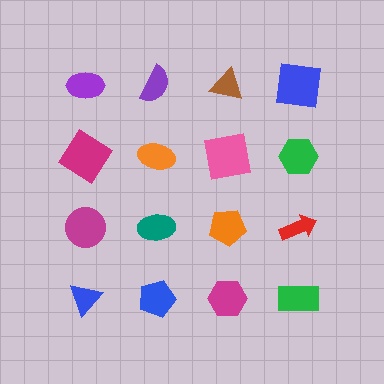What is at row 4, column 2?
A blue pentagon.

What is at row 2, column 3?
A pink square.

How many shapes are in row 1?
4 shapes.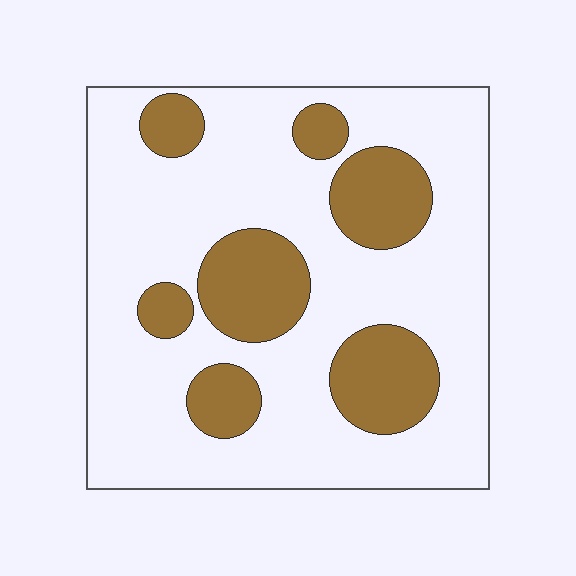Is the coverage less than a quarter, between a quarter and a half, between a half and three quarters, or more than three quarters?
Between a quarter and a half.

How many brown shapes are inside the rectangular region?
7.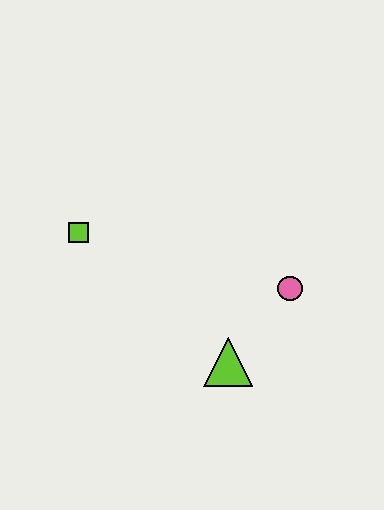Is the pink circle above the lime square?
No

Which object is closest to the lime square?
The lime triangle is closest to the lime square.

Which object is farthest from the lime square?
The pink circle is farthest from the lime square.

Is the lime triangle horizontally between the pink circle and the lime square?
Yes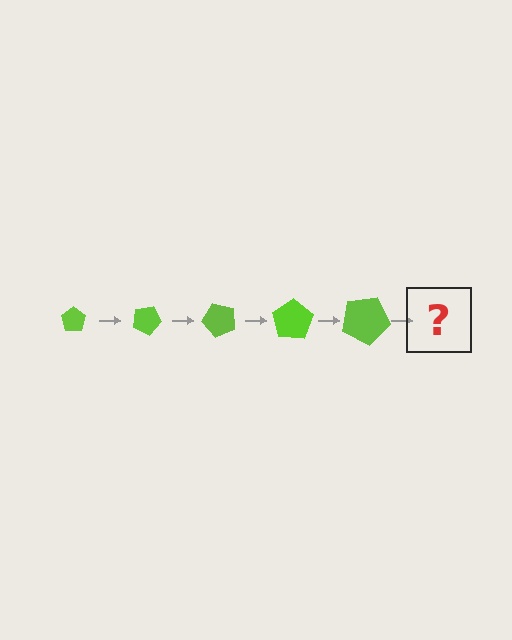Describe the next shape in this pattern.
It should be a pentagon, larger than the previous one and rotated 125 degrees from the start.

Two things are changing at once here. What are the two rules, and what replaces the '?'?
The two rules are that the pentagon grows larger each step and it rotates 25 degrees each step. The '?' should be a pentagon, larger than the previous one and rotated 125 degrees from the start.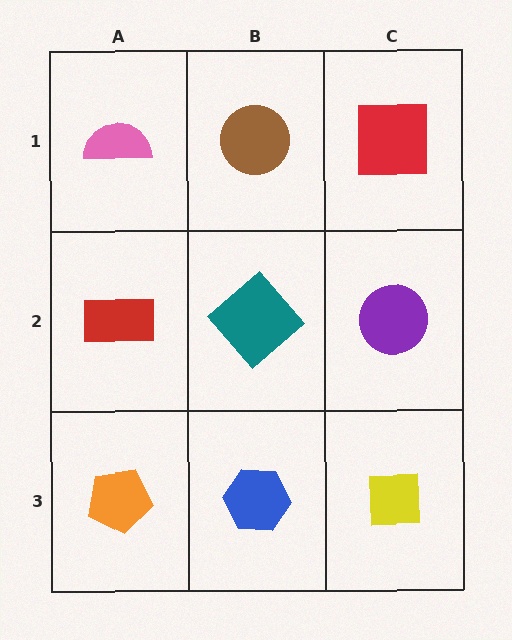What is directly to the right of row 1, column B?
A red square.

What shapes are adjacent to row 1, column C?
A purple circle (row 2, column C), a brown circle (row 1, column B).